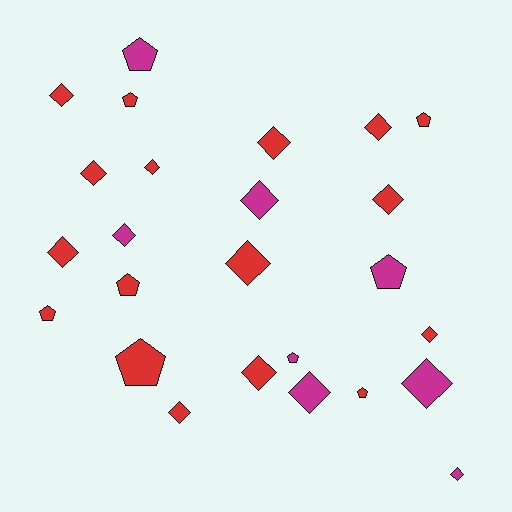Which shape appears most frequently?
Diamond, with 16 objects.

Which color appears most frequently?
Red, with 17 objects.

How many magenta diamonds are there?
There are 5 magenta diamonds.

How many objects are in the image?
There are 25 objects.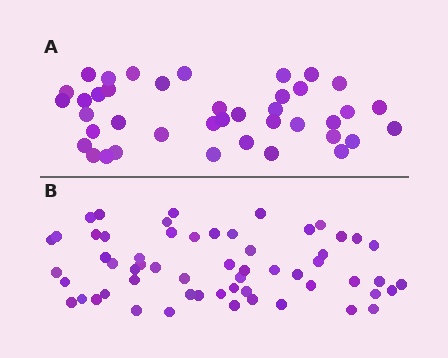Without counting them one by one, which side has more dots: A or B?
Region B (the bottom region) has more dots.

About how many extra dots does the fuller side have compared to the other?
Region B has approximately 20 more dots than region A.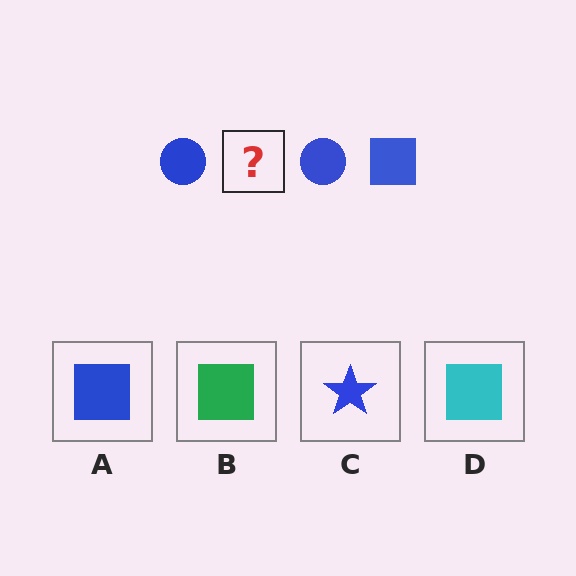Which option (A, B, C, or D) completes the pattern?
A.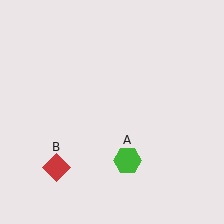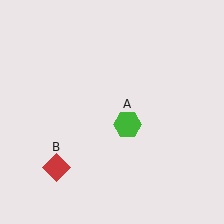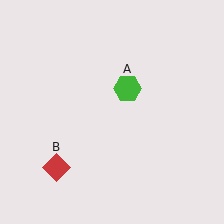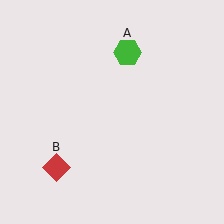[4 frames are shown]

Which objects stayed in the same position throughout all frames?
Red diamond (object B) remained stationary.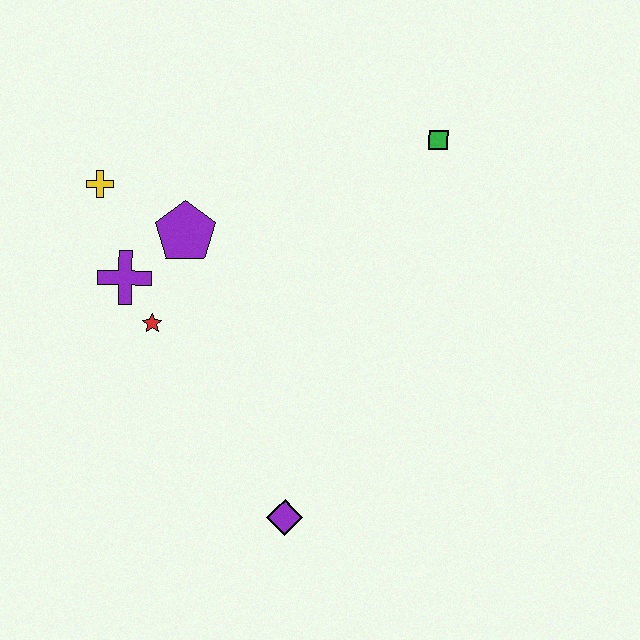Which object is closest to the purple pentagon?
The purple cross is closest to the purple pentagon.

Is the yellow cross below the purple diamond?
No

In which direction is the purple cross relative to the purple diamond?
The purple cross is above the purple diamond.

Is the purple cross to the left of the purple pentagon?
Yes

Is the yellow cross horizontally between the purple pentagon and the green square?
No